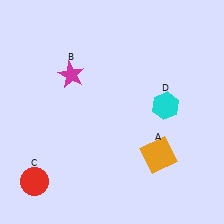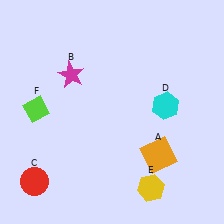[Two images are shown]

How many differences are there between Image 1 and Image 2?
There are 2 differences between the two images.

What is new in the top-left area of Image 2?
A lime diamond (F) was added in the top-left area of Image 2.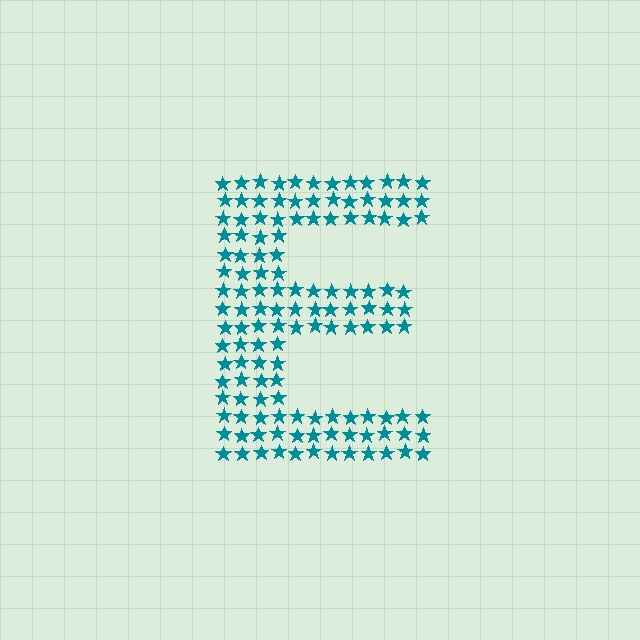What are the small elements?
The small elements are stars.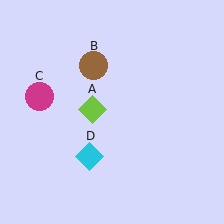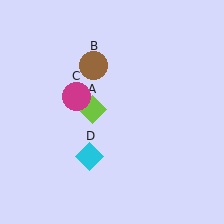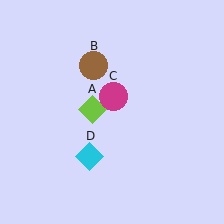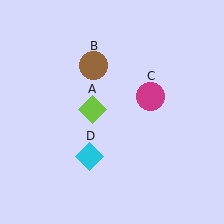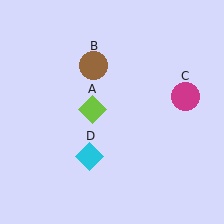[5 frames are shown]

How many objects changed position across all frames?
1 object changed position: magenta circle (object C).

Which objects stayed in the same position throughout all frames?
Lime diamond (object A) and brown circle (object B) and cyan diamond (object D) remained stationary.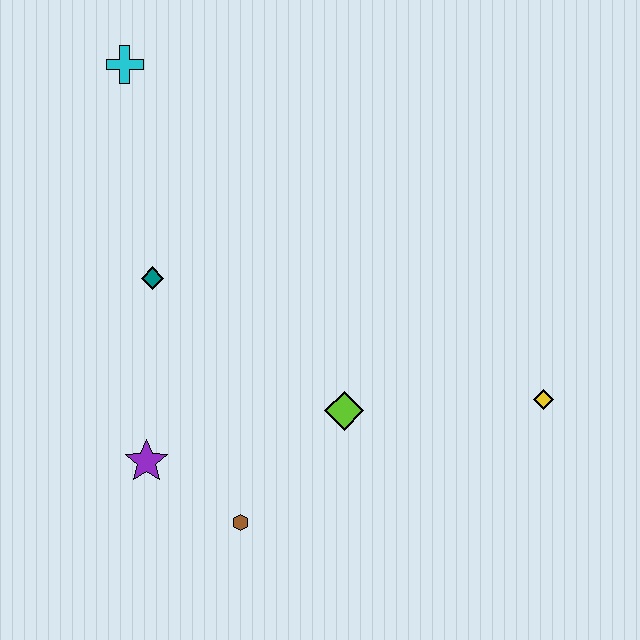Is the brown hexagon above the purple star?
No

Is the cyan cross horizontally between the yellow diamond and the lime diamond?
No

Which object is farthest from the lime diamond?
The cyan cross is farthest from the lime diamond.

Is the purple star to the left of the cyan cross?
No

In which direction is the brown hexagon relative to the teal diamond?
The brown hexagon is below the teal diamond.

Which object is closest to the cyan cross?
The teal diamond is closest to the cyan cross.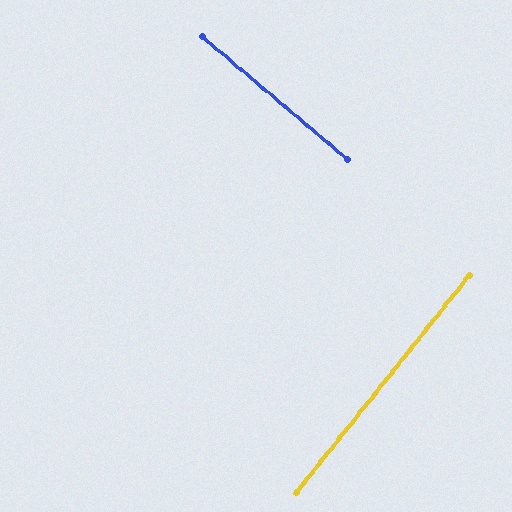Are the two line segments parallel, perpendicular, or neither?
Perpendicular — they meet at approximately 88°.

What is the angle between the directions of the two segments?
Approximately 88 degrees.